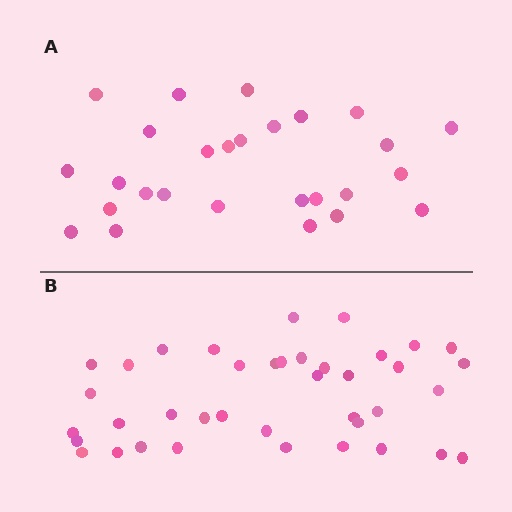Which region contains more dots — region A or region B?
Region B (the bottom region) has more dots.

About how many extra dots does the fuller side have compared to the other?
Region B has roughly 12 or so more dots than region A.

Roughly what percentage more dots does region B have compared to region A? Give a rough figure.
About 45% more.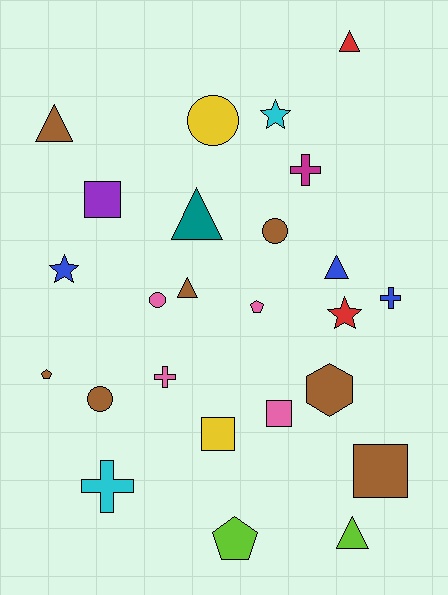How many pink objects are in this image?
There are 4 pink objects.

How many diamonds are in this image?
There are no diamonds.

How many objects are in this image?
There are 25 objects.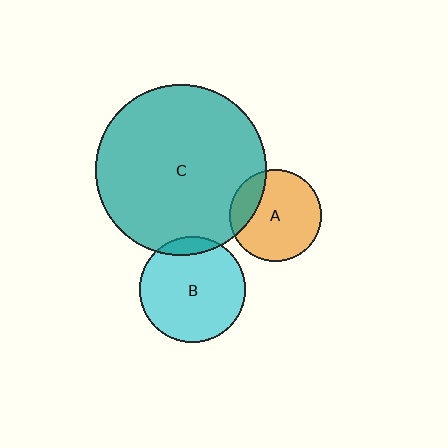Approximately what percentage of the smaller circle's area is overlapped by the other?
Approximately 20%.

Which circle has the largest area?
Circle C (teal).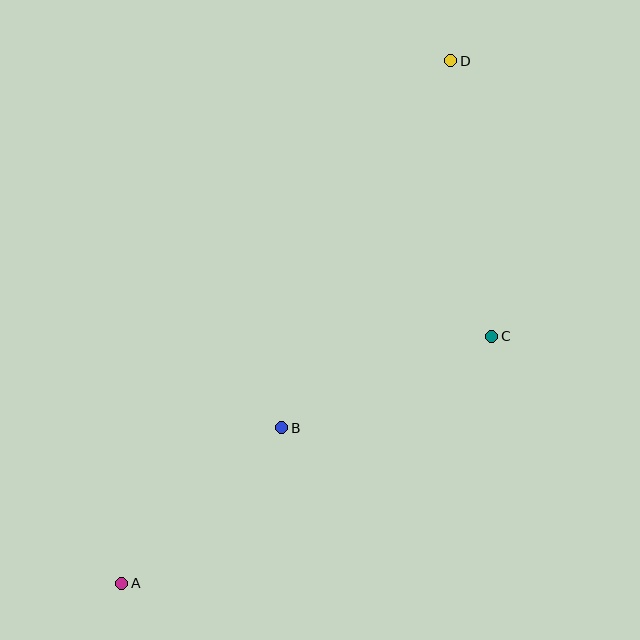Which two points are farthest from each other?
Points A and D are farthest from each other.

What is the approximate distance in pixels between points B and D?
The distance between B and D is approximately 404 pixels.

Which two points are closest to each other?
Points A and B are closest to each other.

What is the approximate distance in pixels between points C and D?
The distance between C and D is approximately 279 pixels.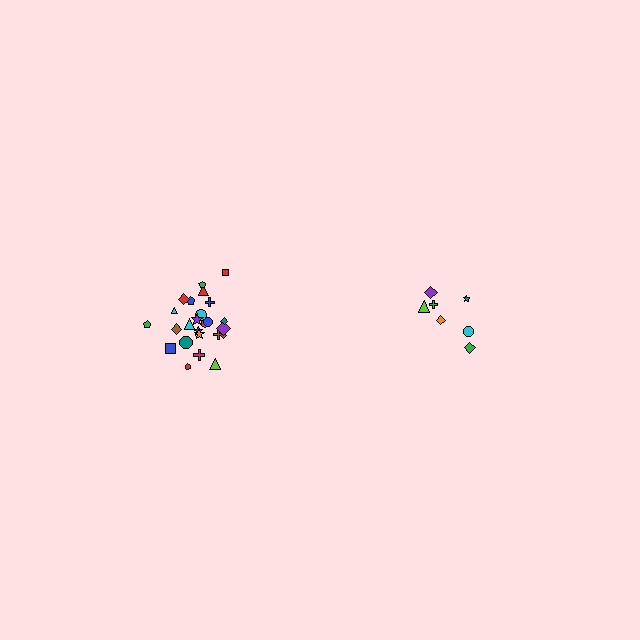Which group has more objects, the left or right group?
The left group.